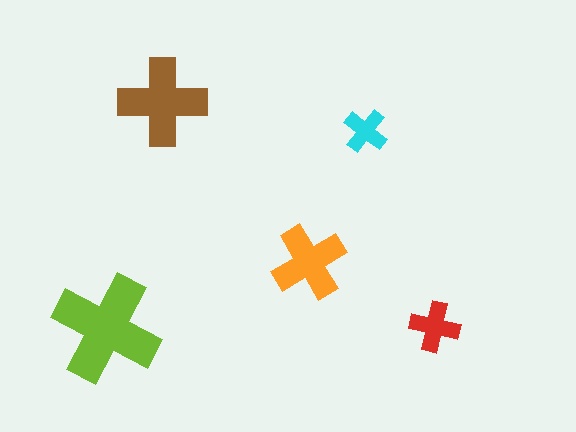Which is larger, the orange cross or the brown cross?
The brown one.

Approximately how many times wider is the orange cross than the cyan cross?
About 1.5 times wider.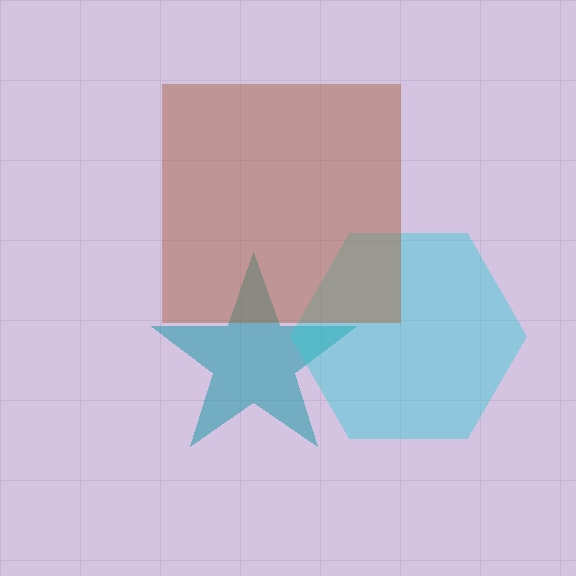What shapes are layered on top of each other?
The layered shapes are: a teal star, a cyan hexagon, a brown square.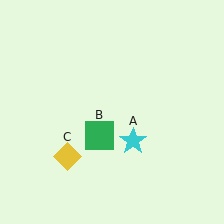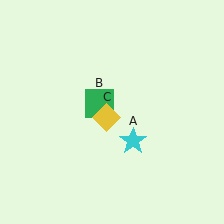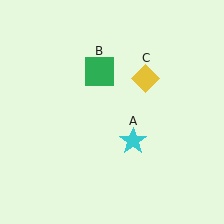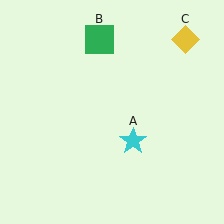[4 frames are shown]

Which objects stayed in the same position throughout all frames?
Cyan star (object A) remained stationary.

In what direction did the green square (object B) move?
The green square (object B) moved up.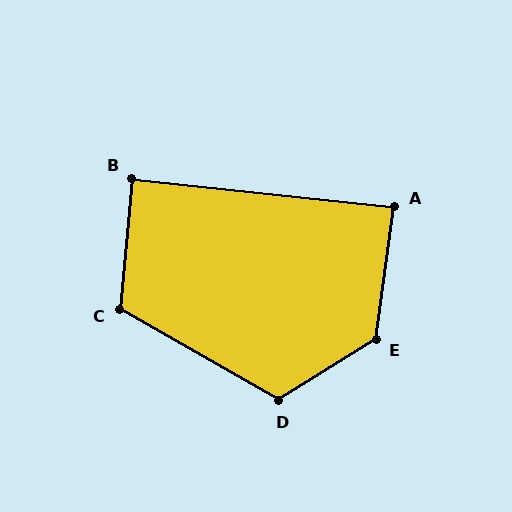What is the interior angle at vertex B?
Approximately 89 degrees (approximately right).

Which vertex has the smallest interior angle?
A, at approximately 89 degrees.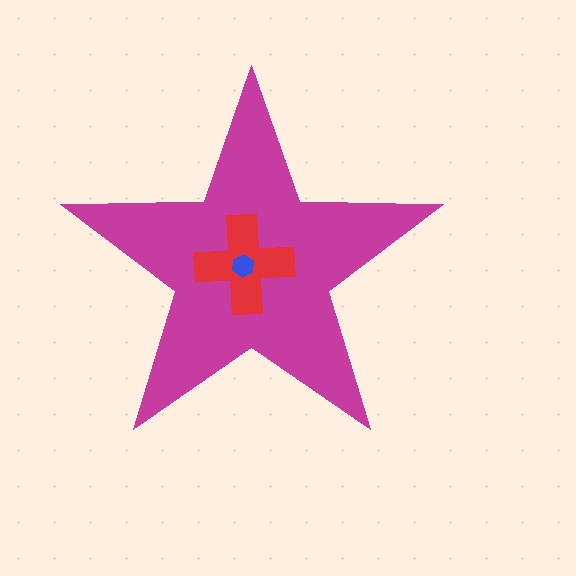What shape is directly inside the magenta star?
The red cross.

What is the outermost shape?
The magenta star.